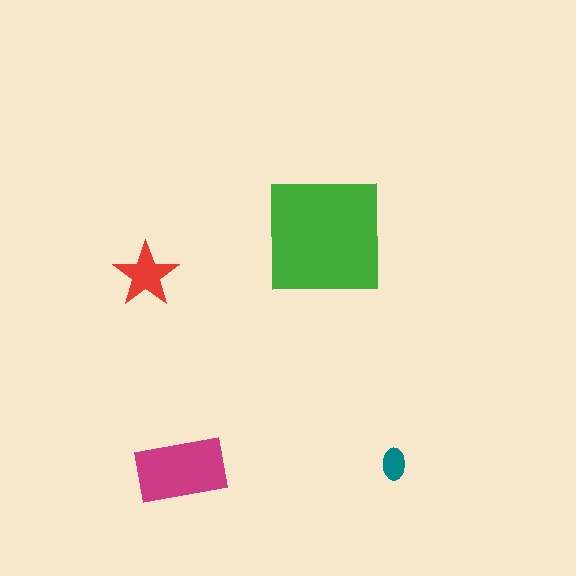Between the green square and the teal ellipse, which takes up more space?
The green square.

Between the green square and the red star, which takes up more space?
The green square.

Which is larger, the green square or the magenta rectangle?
The green square.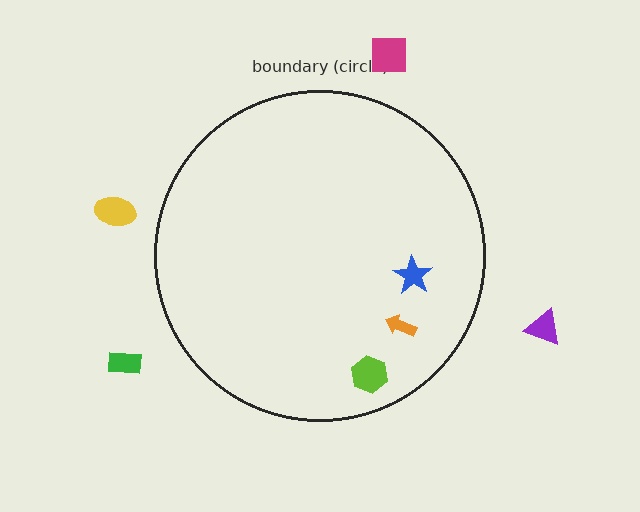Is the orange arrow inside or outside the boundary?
Inside.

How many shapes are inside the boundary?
3 inside, 4 outside.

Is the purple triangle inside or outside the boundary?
Outside.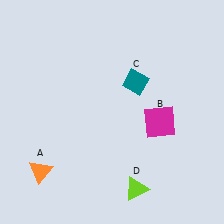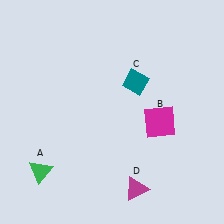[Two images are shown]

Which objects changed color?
A changed from orange to green. D changed from lime to magenta.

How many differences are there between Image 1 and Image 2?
There are 2 differences between the two images.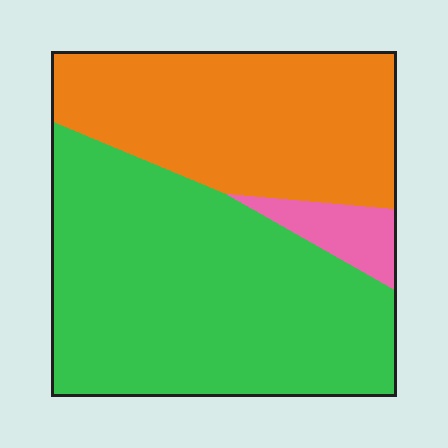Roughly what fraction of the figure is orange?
Orange takes up between a quarter and a half of the figure.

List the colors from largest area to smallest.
From largest to smallest: green, orange, pink.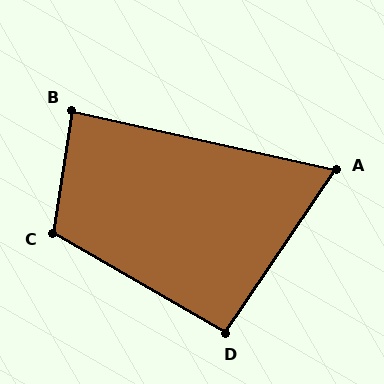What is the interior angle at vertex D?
Approximately 94 degrees (approximately right).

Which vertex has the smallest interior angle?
A, at approximately 69 degrees.